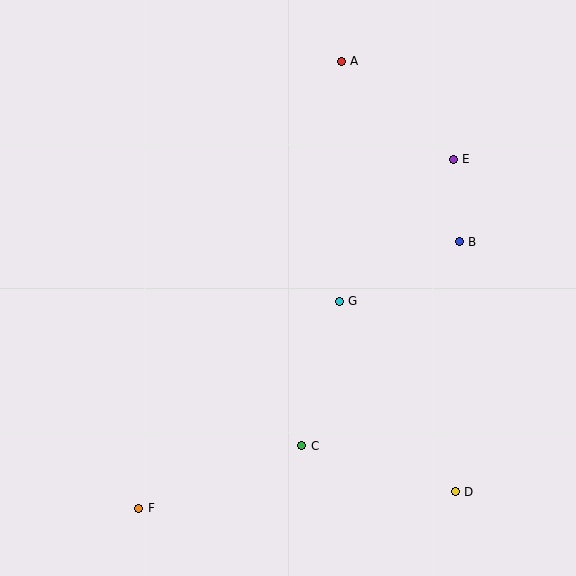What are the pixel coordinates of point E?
Point E is at (453, 159).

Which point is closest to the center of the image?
Point G at (339, 301) is closest to the center.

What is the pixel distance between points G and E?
The distance between G and E is 182 pixels.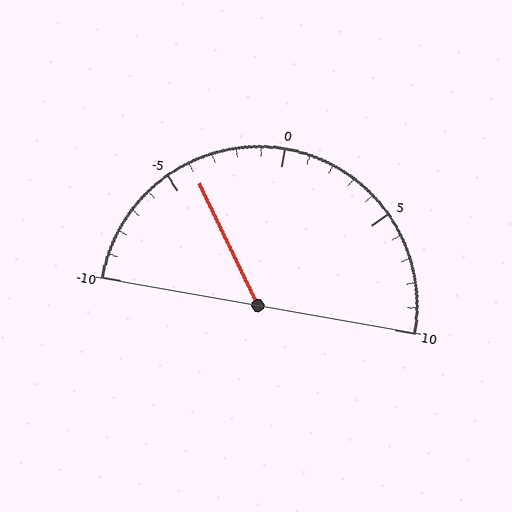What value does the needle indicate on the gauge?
The needle indicates approximately -4.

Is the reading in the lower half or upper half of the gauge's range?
The reading is in the lower half of the range (-10 to 10).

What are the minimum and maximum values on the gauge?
The gauge ranges from -10 to 10.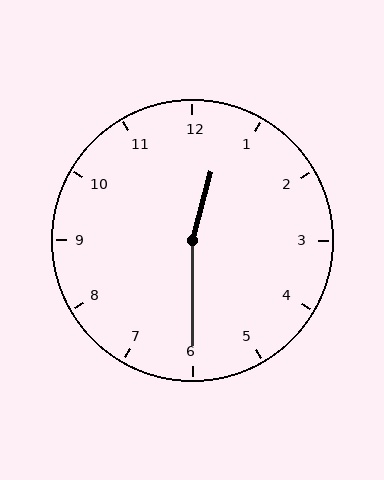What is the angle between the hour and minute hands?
Approximately 165 degrees.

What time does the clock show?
12:30.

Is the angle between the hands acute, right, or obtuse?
It is obtuse.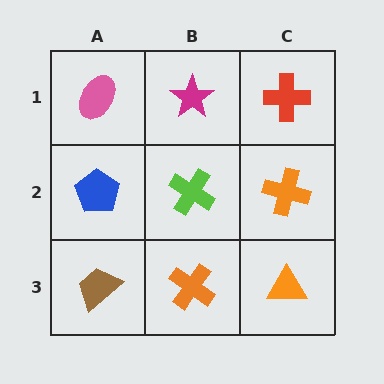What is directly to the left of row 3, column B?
A brown trapezoid.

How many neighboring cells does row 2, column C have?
3.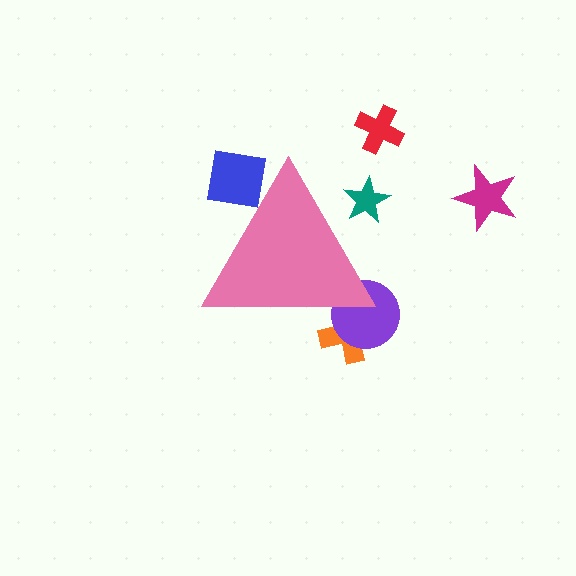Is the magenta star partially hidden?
No, the magenta star is fully visible.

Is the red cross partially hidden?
No, the red cross is fully visible.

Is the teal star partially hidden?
Yes, the teal star is partially hidden behind the pink triangle.